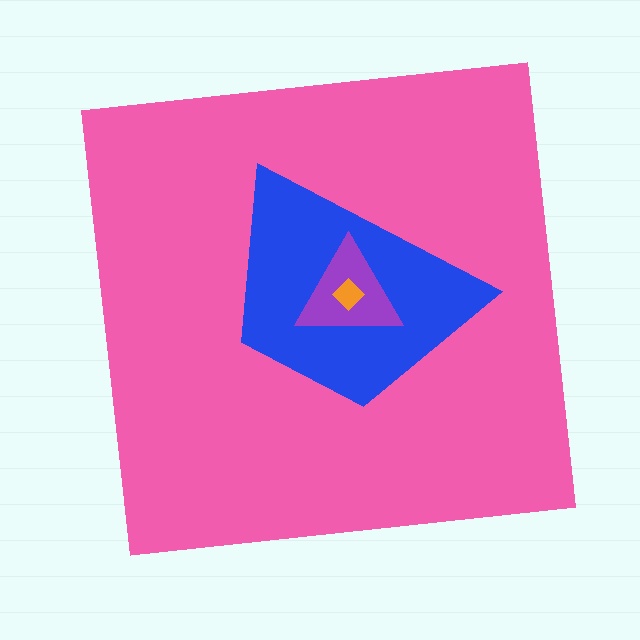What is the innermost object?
The orange diamond.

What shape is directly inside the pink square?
The blue trapezoid.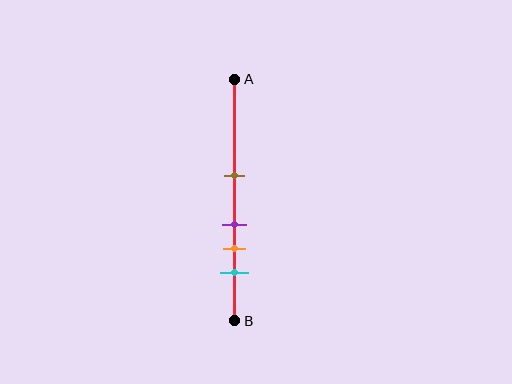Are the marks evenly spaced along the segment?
No, the marks are not evenly spaced.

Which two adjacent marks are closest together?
The purple and orange marks are the closest adjacent pair.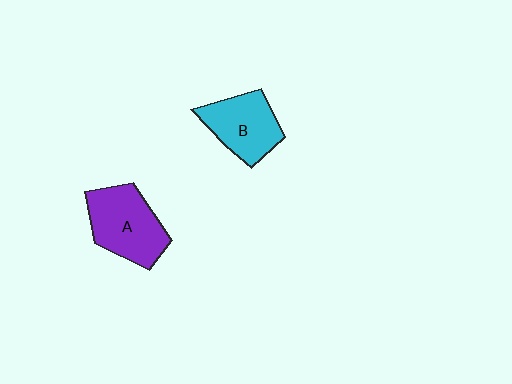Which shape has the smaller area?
Shape B (cyan).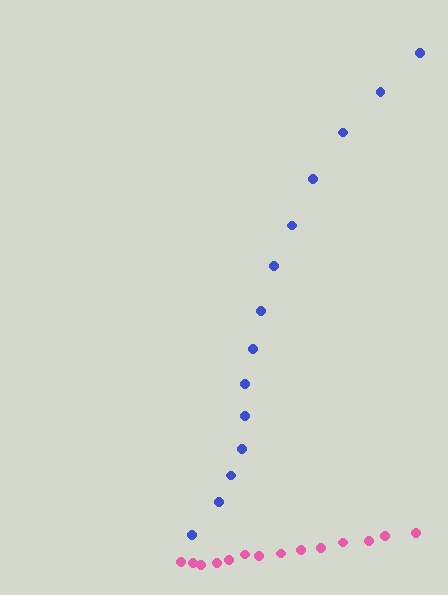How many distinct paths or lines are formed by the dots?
There are 2 distinct paths.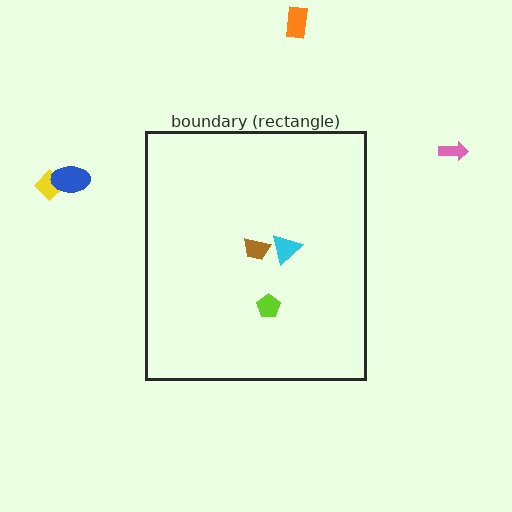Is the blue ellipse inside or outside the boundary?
Outside.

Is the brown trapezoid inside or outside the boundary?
Inside.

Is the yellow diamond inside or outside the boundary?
Outside.